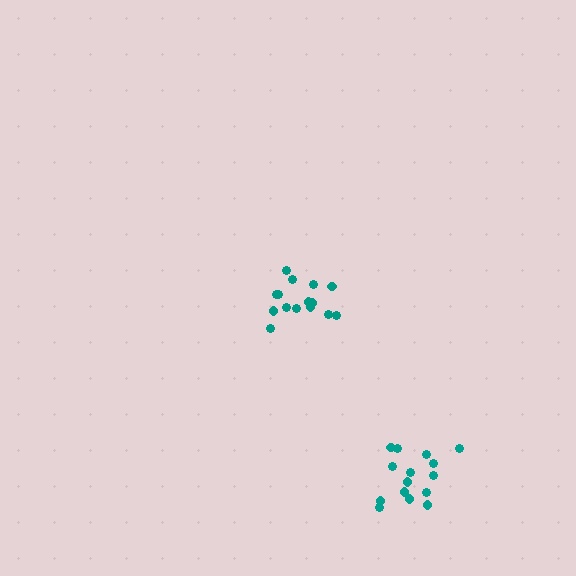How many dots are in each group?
Group 1: 15 dots, Group 2: 15 dots (30 total).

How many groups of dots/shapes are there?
There are 2 groups.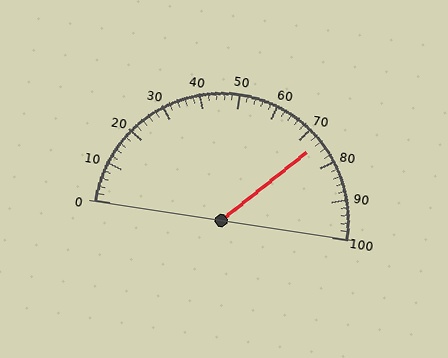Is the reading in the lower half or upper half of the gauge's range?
The reading is in the upper half of the range (0 to 100).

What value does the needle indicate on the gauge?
The needle indicates approximately 74.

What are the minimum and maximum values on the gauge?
The gauge ranges from 0 to 100.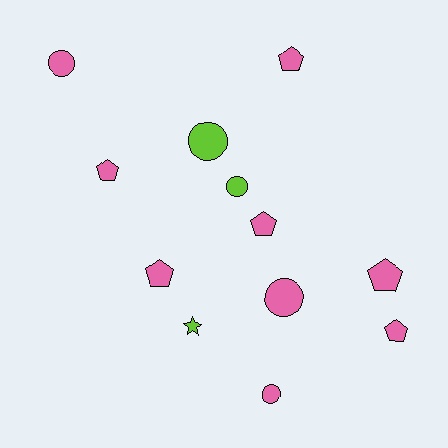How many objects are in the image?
There are 12 objects.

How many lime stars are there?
There is 1 lime star.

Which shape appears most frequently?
Pentagon, with 6 objects.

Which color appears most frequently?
Pink, with 9 objects.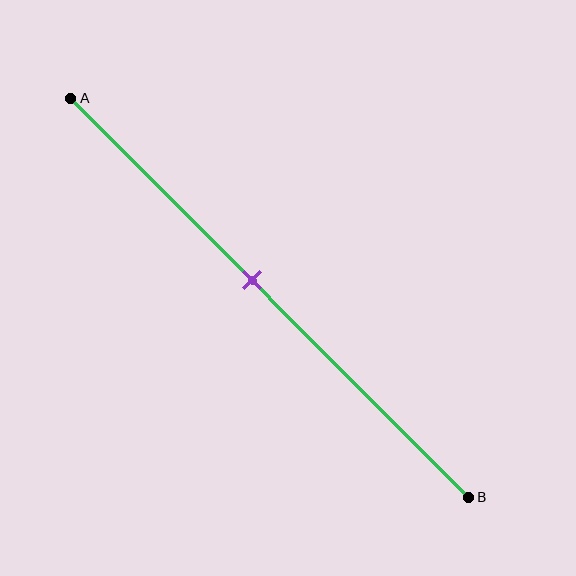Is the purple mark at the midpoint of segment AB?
No, the mark is at about 45% from A, not at the 50% midpoint.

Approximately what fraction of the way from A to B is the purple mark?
The purple mark is approximately 45% of the way from A to B.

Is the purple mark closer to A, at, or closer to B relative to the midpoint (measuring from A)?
The purple mark is closer to point A than the midpoint of segment AB.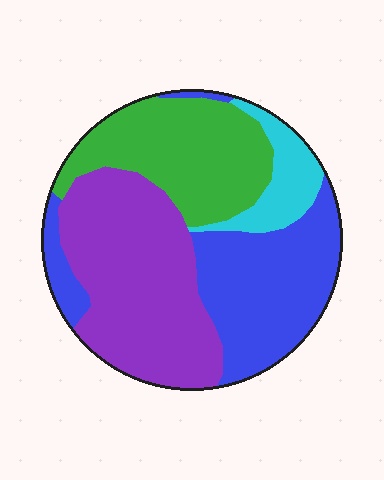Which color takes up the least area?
Cyan, at roughly 10%.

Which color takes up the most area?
Purple, at roughly 35%.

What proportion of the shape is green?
Green covers roughly 25% of the shape.